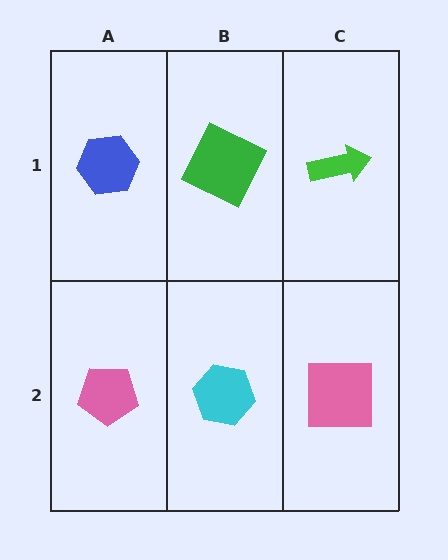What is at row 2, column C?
A pink square.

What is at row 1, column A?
A blue hexagon.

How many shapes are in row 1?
3 shapes.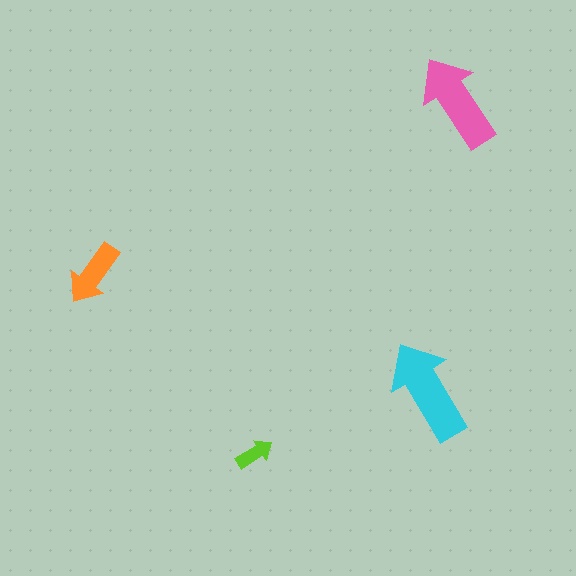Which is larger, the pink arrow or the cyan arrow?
The cyan one.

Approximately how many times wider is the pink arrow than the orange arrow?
About 1.5 times wider.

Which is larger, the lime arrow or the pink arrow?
The pink one.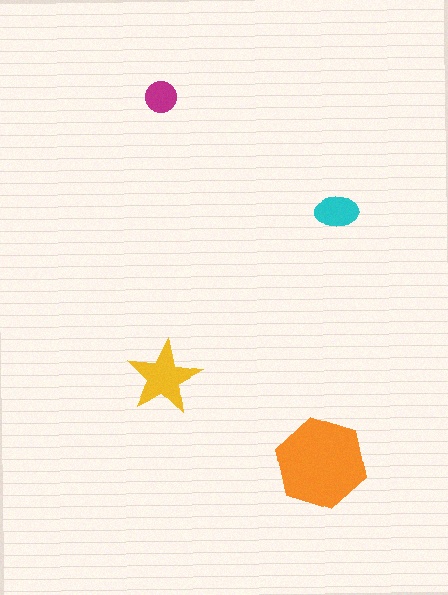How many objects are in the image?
There are 4 objects in the image.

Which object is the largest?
The orange hexagon.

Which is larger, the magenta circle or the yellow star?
The yellow star.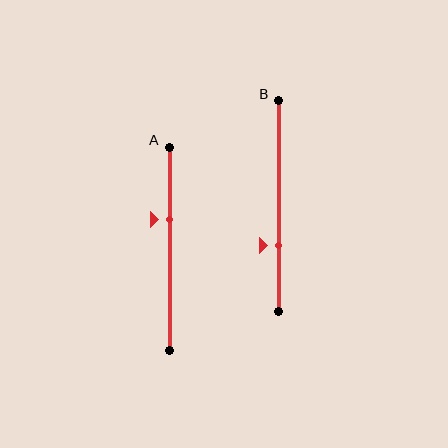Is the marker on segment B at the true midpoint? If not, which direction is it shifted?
No, the marker on segment B is shifted downward by about 19% of the segment length.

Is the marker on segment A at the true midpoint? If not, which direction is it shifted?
No, the marker on segment A is shifted upward by about 14% of the segment length.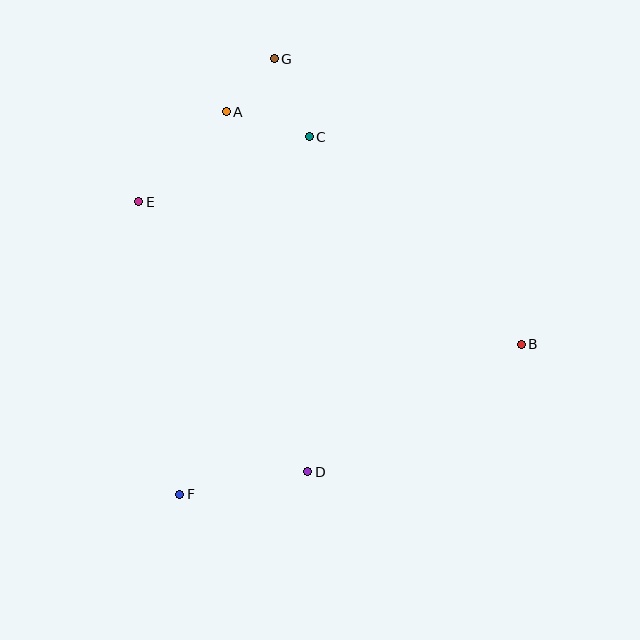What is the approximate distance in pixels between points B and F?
The distance between B and F is approximately 373 pixels.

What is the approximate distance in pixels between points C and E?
The distance between C and E is approximately 182 pixels.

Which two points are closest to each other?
Points A and G are closest to each other.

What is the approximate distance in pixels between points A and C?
The distance between A and C is approximately 86 pixels.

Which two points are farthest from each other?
Points F and G are farthest from each other.